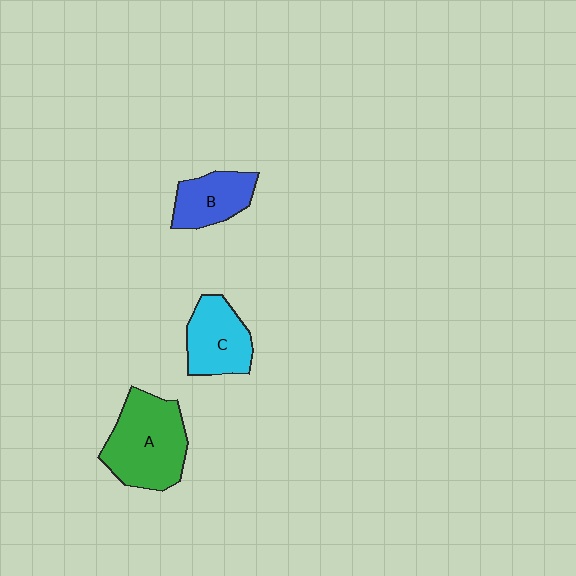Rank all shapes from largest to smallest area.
From largest to smallest: A (green), C (cyan), B (blue).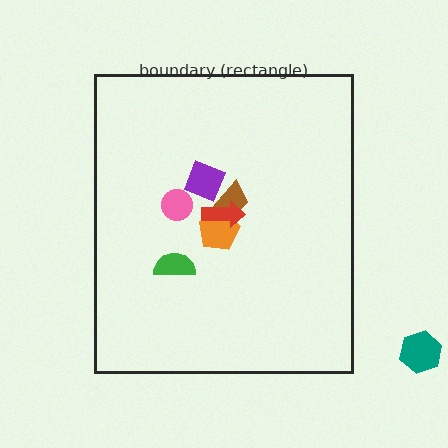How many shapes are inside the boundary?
6 inside, 1 outside.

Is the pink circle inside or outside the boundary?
Inside.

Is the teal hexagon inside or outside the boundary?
Outside.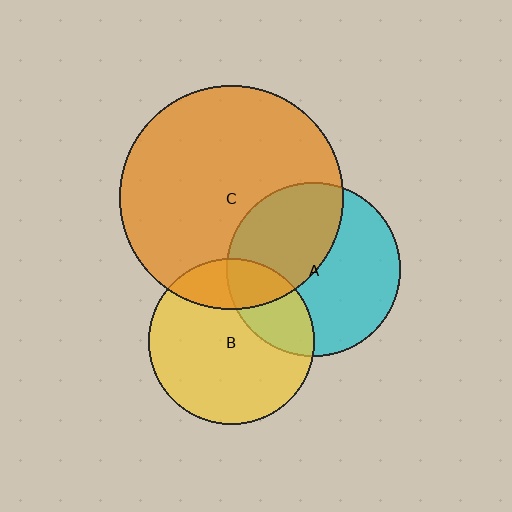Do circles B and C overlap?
Yes.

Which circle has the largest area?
Circle C (orange).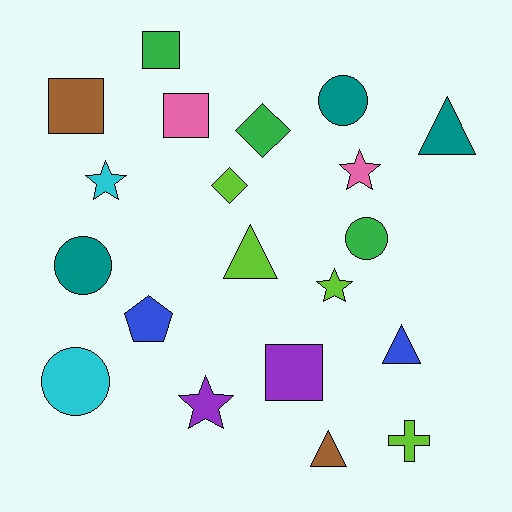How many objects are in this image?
There are 20 objects.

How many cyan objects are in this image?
There are 2 cyan objects.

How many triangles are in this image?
There are 4 triangles.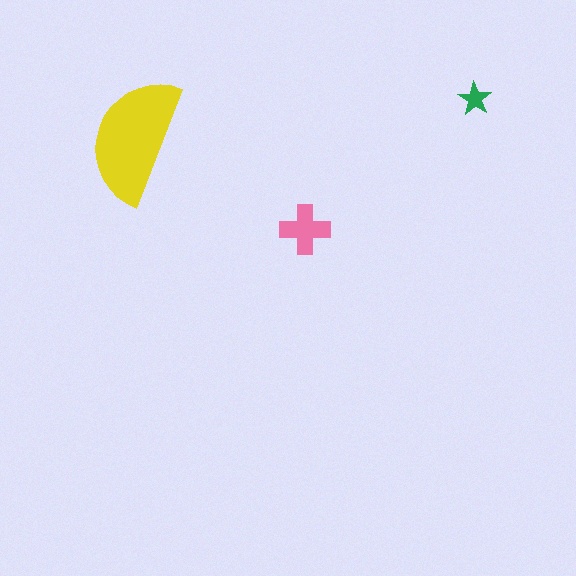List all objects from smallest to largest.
The green star, the pink cross, the yellow semicircle.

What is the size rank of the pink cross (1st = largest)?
2nd.